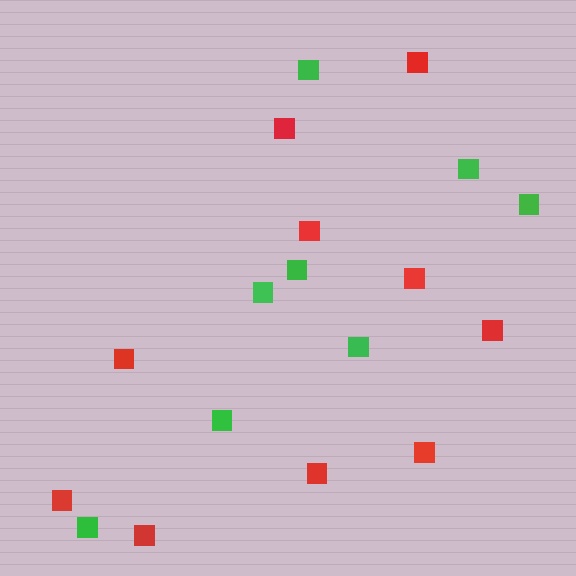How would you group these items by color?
There are 2 groups: one group of red squares (10) and one group of green squares (8).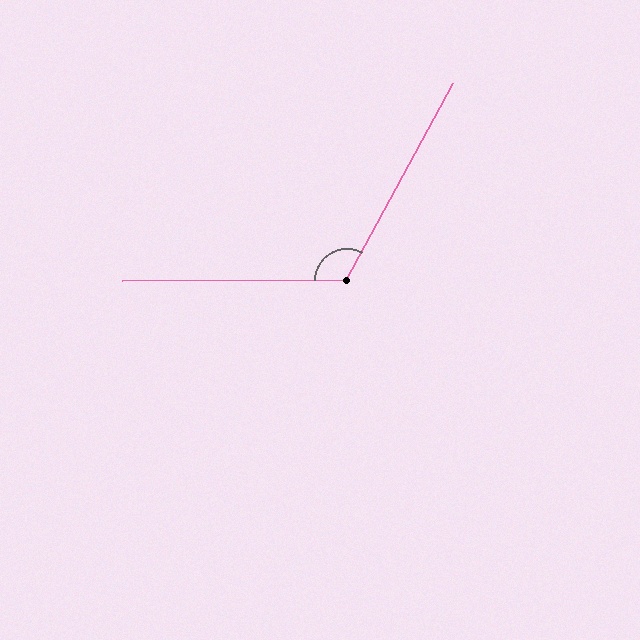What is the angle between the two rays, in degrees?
Approximately 119 degrees.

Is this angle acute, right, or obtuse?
It is obtuse.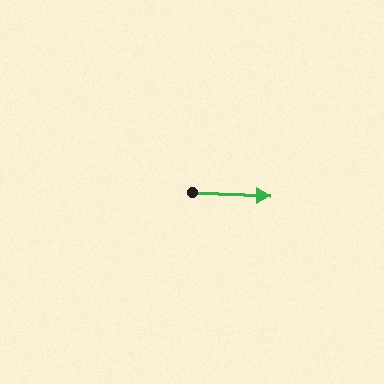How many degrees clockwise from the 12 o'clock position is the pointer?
Approximately 93 degrees.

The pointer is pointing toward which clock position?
Roughly 3 o'clock.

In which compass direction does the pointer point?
East.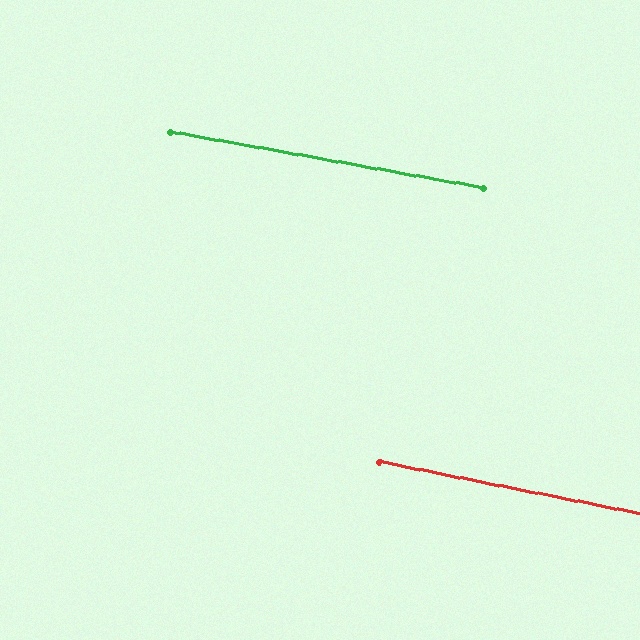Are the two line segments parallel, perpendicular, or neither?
Parallel — their directions differ by only 1.1°.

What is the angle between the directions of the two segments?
Approximately 1 degree.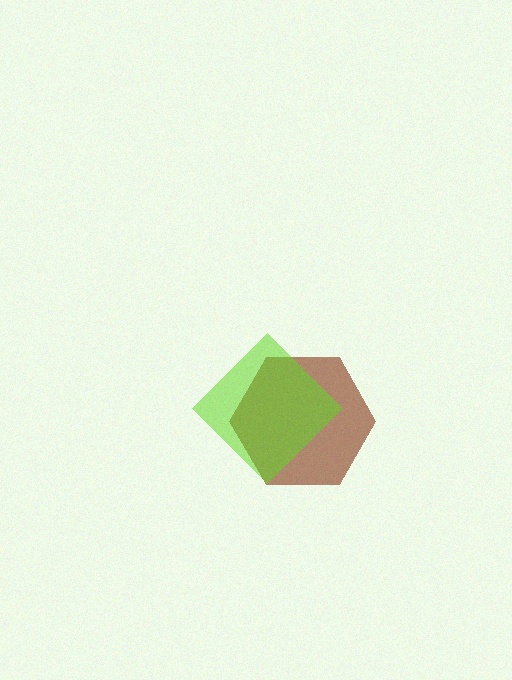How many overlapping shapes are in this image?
There are 2 overlapping shapes in the image.